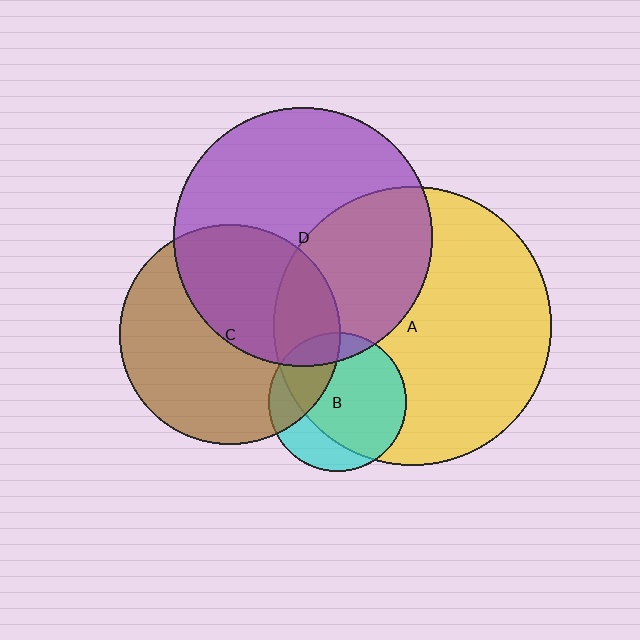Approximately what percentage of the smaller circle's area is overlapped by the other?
Approximately 30%.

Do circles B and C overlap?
Yes.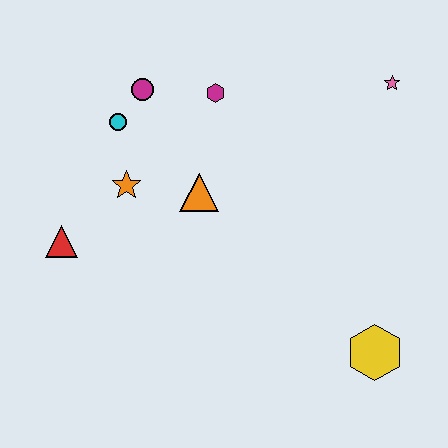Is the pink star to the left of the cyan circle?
No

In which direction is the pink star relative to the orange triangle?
The pink star is to the right of the orange triangle.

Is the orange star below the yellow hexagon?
No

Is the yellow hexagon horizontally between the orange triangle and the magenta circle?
No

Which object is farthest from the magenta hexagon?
The yellow hexagon is farthest from the magenta hexagon.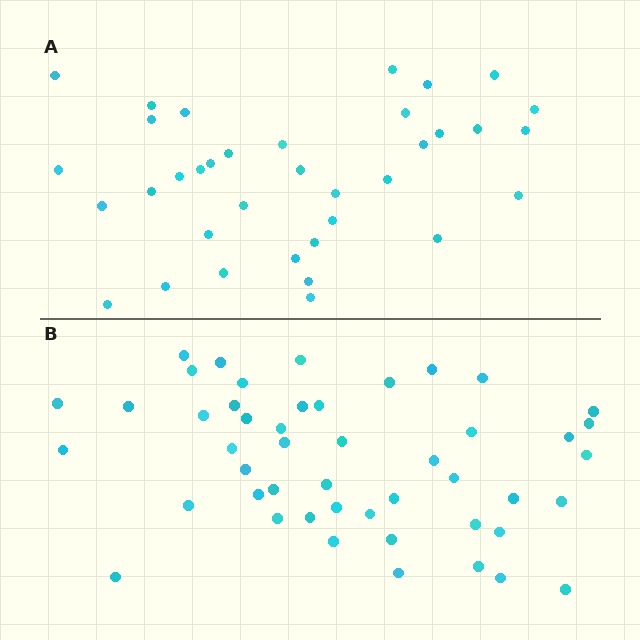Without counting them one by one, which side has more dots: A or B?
Region B (the bottom region) has more dots.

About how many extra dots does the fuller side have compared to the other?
Region B has roughly 12 or so more dots than region A.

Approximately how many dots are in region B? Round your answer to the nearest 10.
About 50 dots. (The exact count is 48, which rounds to 50.)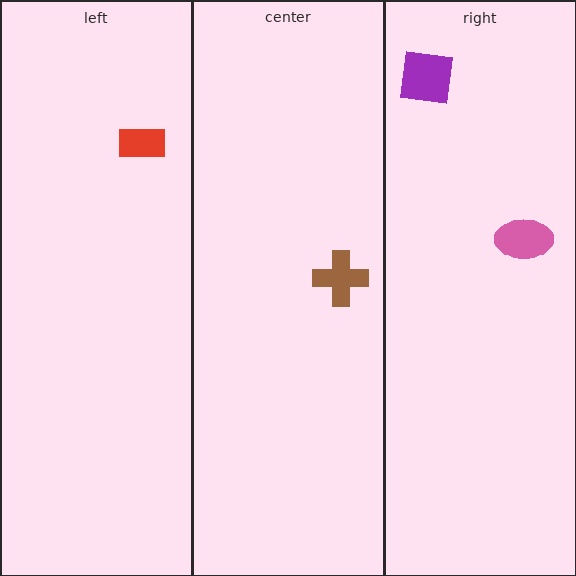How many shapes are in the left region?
1.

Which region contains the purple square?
The right region.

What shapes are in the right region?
The purple square, the pink ellipse.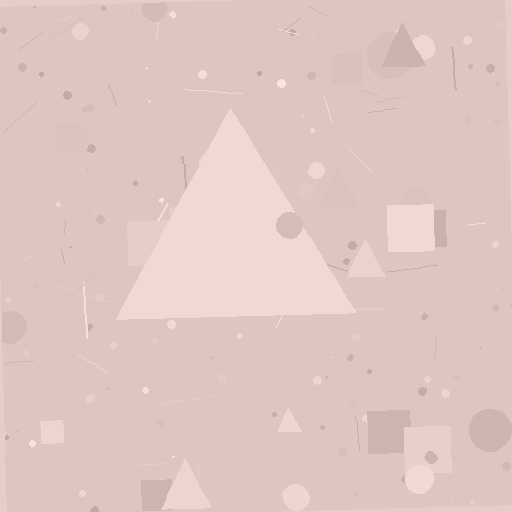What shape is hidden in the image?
A triangle is hidden in the image.